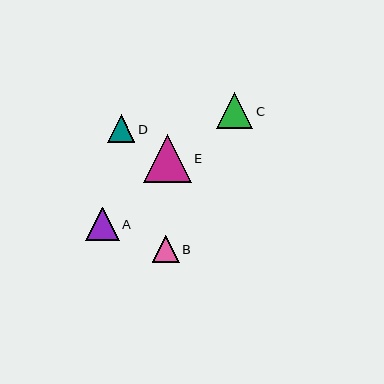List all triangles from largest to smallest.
From largest to smallest: E, C, A, D, B.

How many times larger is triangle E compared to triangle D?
Triangle E is approximately 1.7 times the size of triangle D.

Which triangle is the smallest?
Triangle B is the smallest with a size of approximately 27 pixels.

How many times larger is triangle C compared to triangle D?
Triangle C is approximately 1.3 times the size of triangle D.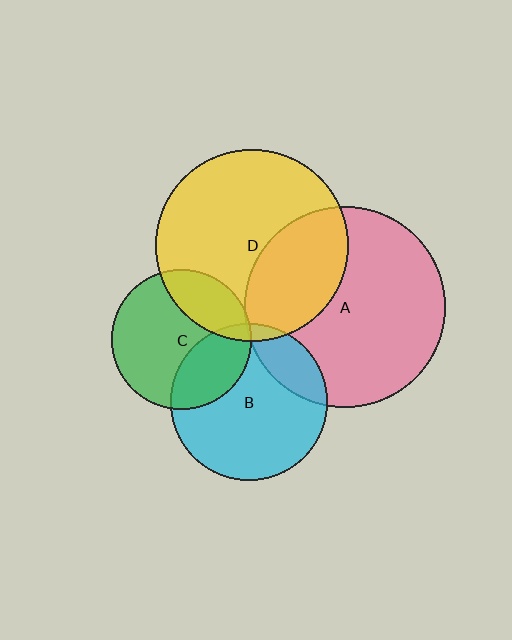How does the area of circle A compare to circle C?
Approximately 2.1 times.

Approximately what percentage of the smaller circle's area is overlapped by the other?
Approximately 35%.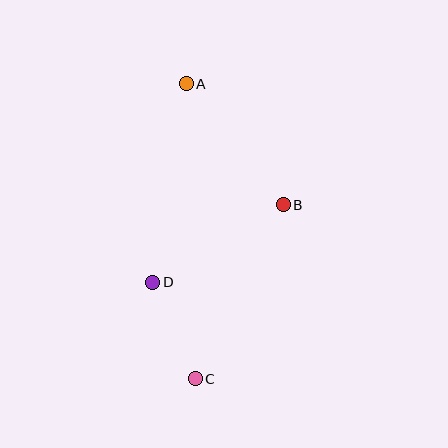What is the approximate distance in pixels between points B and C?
The distance between B and C is approximately 195 pixels.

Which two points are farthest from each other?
Points A and C are farthest from each other.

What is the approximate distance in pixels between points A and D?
The distance between A and D is approximately 201 pixels.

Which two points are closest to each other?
Points C and D are closest to each other.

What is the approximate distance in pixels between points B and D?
The distance between B and D is approximately 151 pixels.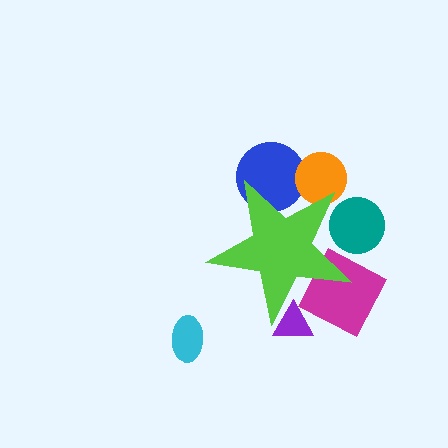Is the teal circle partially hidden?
Yes, the teal circle is partially hidden behind the lime star.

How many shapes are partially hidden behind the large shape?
5 shapes are partially hidden.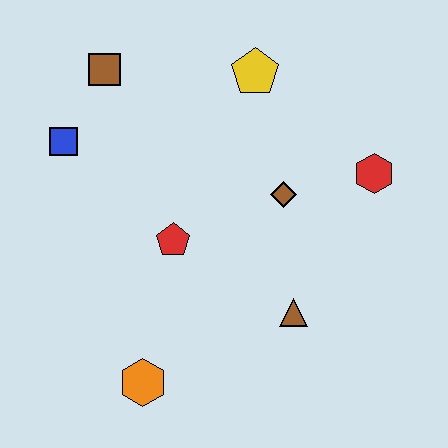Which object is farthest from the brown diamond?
The orange hexagon is farthest from the brown diamond.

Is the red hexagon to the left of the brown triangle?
No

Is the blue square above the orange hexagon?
Yes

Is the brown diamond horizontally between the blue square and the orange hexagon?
No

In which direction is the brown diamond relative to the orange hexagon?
The brown diamond is above the orange hexagon.